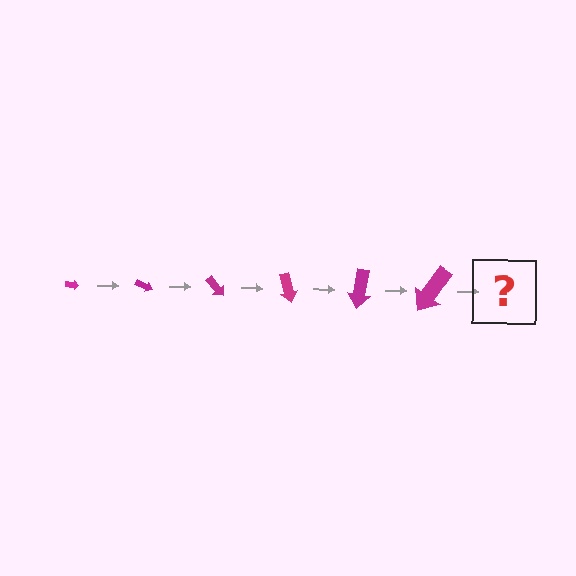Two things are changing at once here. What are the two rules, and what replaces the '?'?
The two rules are that the arrow grows larger each step and it rotates 25 degrees each step. The '?' should be an arrow, larger than the previous one and rotated 150 degrees from the start.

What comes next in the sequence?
The next element should be an arrow, larger than the previous one and rotated 150 degrees from the start.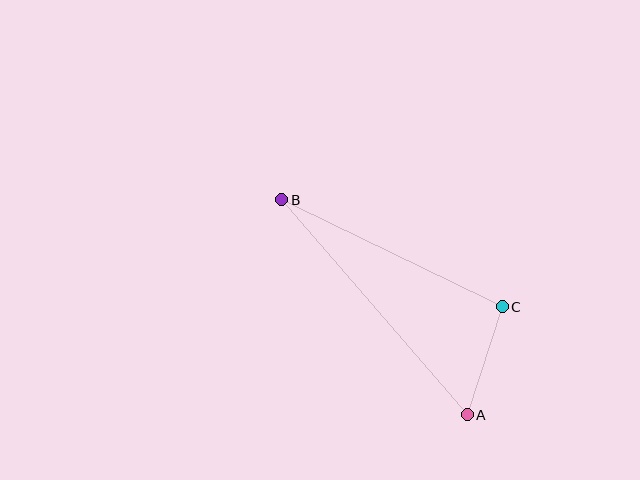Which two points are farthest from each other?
Points A and B are farthest from each other.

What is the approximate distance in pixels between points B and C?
The distance between B and C is approximately 245 pixels.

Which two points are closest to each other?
Points A and C are closest to each other.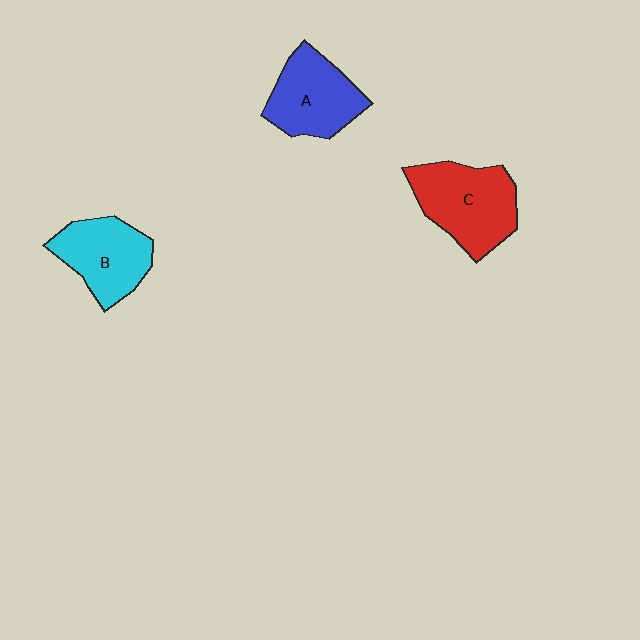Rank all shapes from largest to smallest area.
From largest to smallest: C (red), A (blue), B (cyan).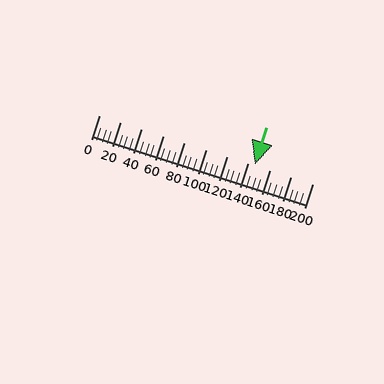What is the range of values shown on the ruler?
The ruler shows values from 0 to 200.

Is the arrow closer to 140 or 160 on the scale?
The arrow is closer to 140.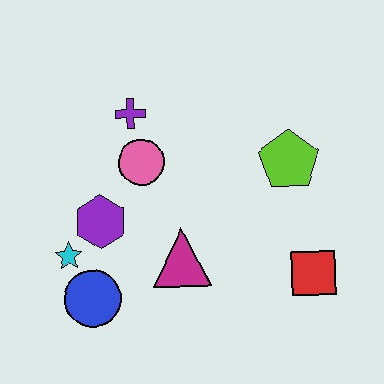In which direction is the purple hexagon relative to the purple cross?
The purple hexagon is below the purple cross.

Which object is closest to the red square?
The lime pentagon is closest to the red square.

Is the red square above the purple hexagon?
No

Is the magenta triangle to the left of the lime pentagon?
Yes